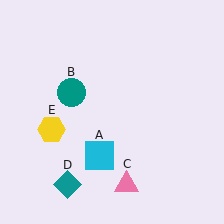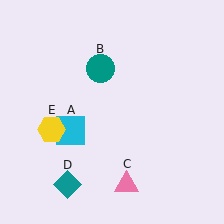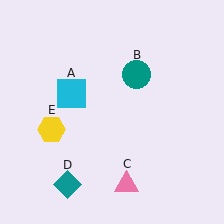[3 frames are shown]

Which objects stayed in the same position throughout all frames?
Pink triangle (object C) and teal diamond (object D) and yellow hexagon (object E) remained stationary.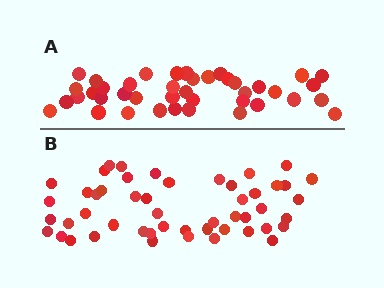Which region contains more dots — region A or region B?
Region B (the bottom region) has more dots.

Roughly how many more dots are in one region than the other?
Region B has roughly 8 or so more dots than region A.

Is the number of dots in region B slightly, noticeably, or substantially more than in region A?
Region B has only slightly more — the two regions are fairly close. The ratio is roughly 1.2 to 1.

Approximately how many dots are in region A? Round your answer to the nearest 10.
About 40 dots. (The exact count is 41, which rounds to 40.)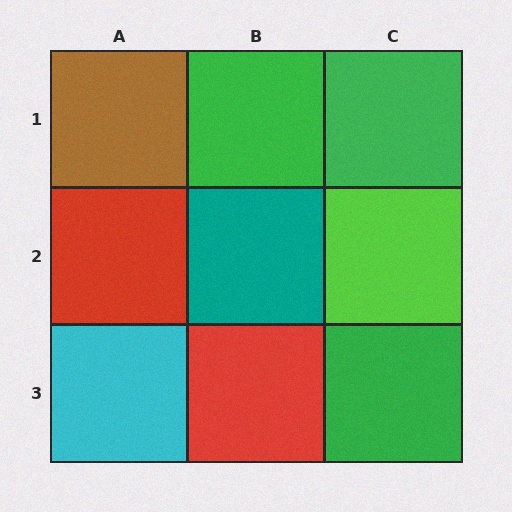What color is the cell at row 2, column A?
Red.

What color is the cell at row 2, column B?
Teal.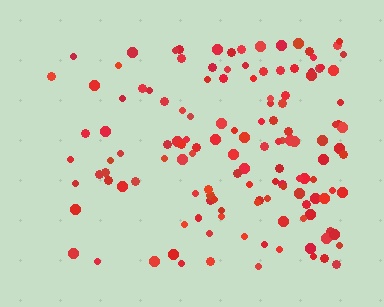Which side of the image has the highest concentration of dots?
The right.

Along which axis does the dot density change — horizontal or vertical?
Horizontal.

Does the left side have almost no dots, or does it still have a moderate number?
Still a moderate number, just noticeably fewer than the right.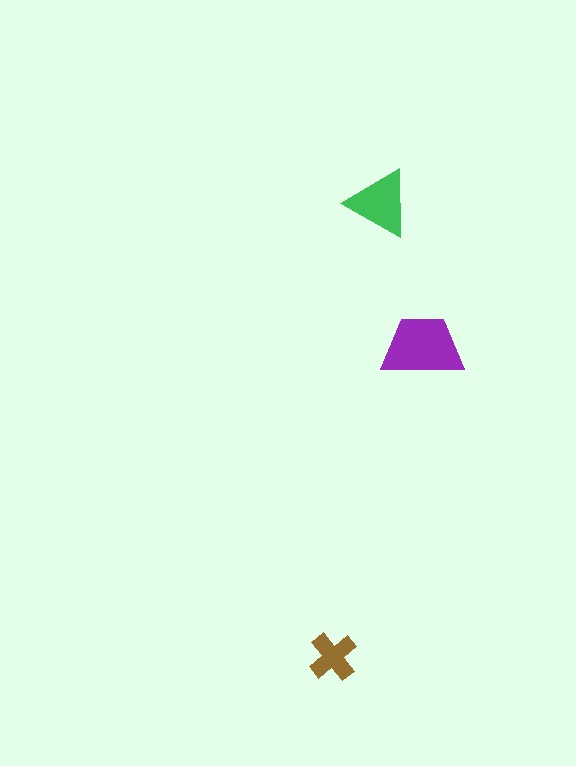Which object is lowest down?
The brown cross is bottommost.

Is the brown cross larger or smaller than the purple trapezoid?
Smaller.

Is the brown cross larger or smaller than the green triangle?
Smaller.